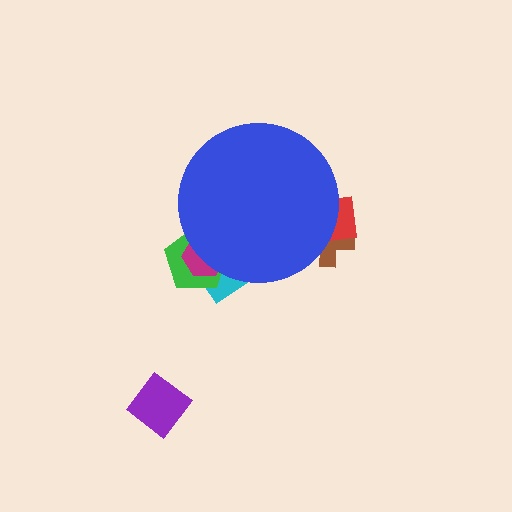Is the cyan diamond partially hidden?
Yes, the cyan diamond is partially hidden behind the blue circle.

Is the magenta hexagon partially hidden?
Yes, the magenta hexagon is partially hidden behind the blue circle.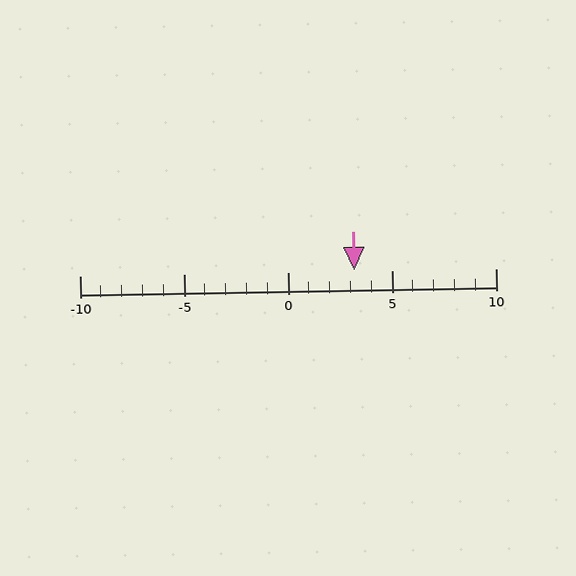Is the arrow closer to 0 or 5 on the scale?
The arrow is closer to 5.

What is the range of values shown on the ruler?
The ruler shows values from -10 to 10.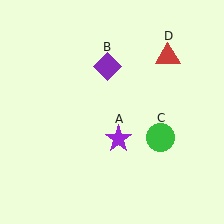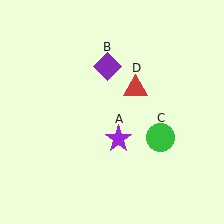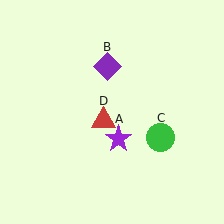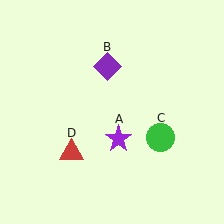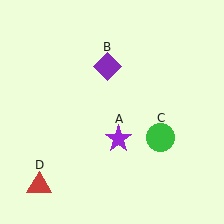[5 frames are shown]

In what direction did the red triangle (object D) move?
The red triangle (object D) moved down and to the left.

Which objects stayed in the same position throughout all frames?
Purple star (object A) and purple diamond (object B) and green circle (object C) remained stationary.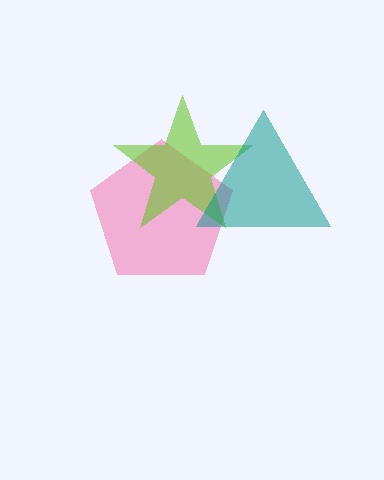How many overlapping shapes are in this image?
There are 3 overlapping shapes in the image.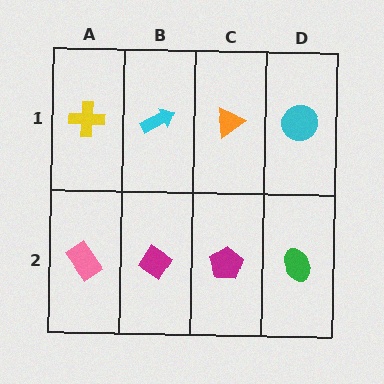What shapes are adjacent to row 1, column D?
A green ellipse (row 2, column D), an orange triangle (row 1, column C).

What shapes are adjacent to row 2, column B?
A cyan arrow (row 1, column B), a pink rectangle (row 2, column A), a magenta pentagon (row 2, column C).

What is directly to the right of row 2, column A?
A magenta diamond.